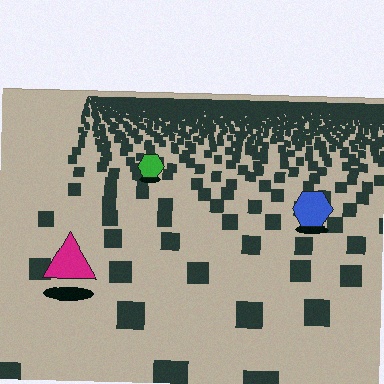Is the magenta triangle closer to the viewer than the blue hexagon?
Yes. The magenta triangle is closer — you can tell from the texture gradient: the ground texture is coarser near it.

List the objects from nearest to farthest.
From nearest to farthest: the magenta triangle, the blue hexagon, the green hexagon.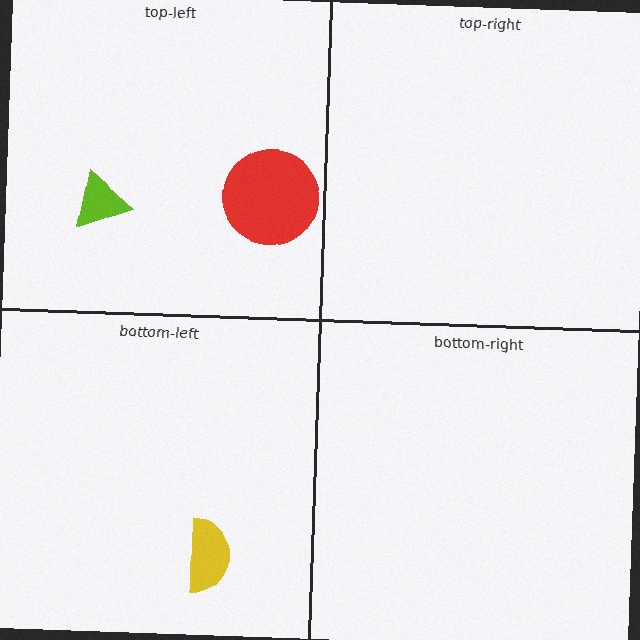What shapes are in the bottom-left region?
The yellow semicircle.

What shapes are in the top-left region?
The red circle, the lime triangle.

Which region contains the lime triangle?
The top-left region.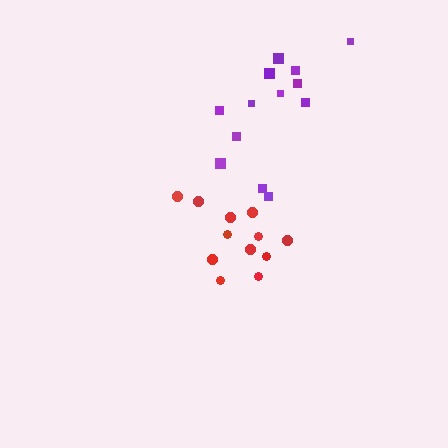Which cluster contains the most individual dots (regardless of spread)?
Purple (13).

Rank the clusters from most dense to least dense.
red, purple.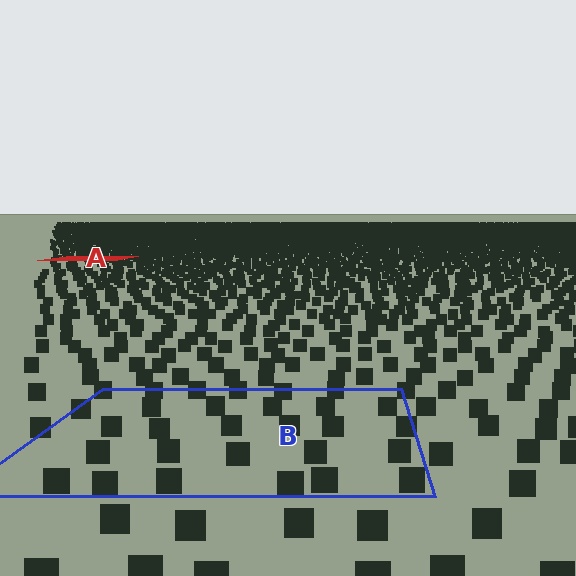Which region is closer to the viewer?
Region B is closer. The texture elements there are larger and more spread out.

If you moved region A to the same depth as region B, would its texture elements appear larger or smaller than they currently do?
They would appear larger. At a closer depth, the same texture elements are projected at a bigger on-screen size.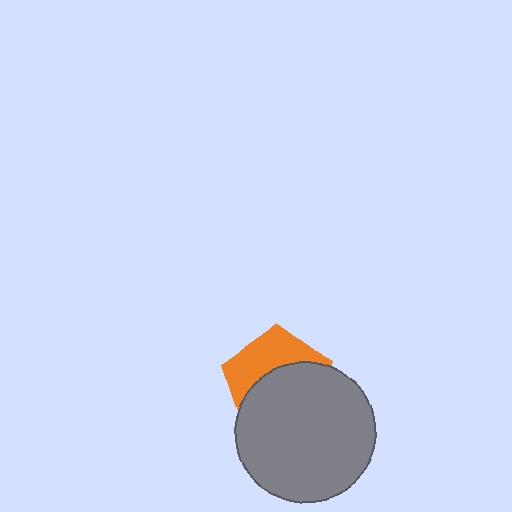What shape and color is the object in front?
The object in front is a gray circle.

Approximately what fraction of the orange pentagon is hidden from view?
Roughly 59% of the orange pentagon is hidden behind the gray circle.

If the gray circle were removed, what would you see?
You would see the complete orange pentagon.